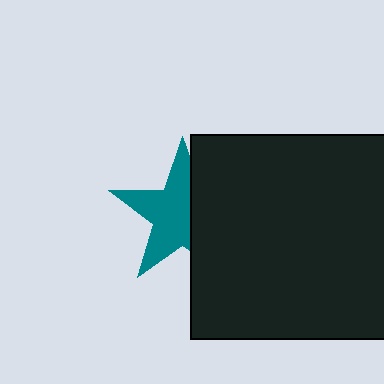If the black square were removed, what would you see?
You would see the complete teal star.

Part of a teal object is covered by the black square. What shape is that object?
It is a star.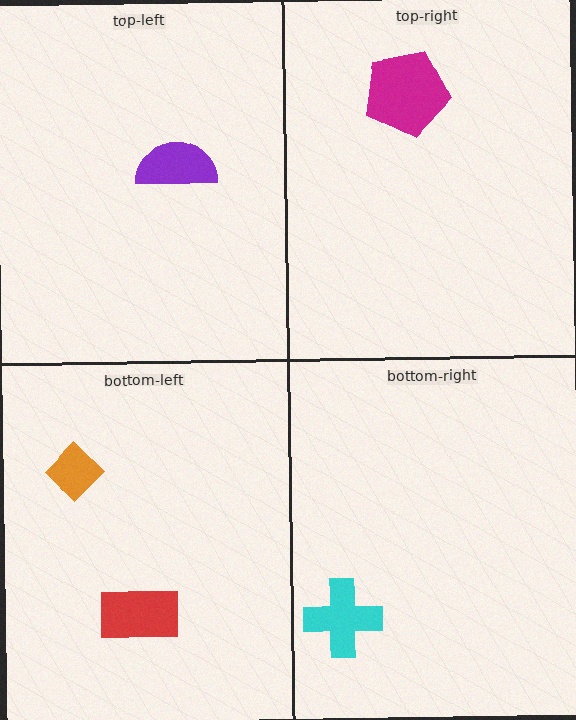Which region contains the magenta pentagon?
The top-right region.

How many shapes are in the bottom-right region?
1.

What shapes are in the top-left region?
The purple semicircle.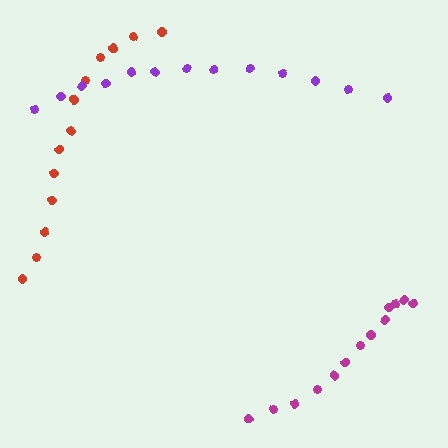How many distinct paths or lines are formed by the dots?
There are 3 distinct paths.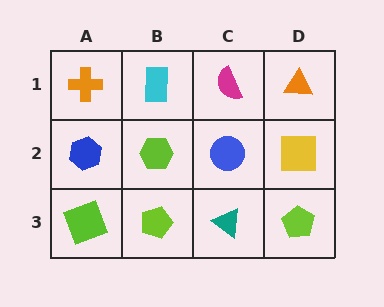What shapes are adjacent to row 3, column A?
A blue hexagon (row 2, column A), a lime pentagon (row 3, column B).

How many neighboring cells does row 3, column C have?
3.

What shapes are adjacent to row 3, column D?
A yellow square (row 2, column D), a teal triangle (row 3, column C).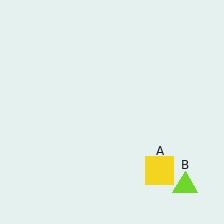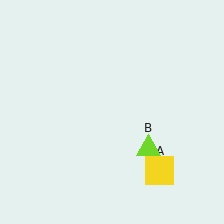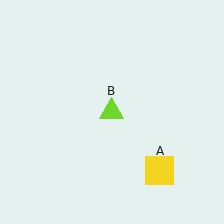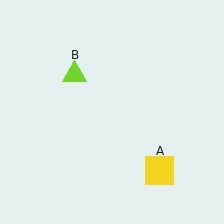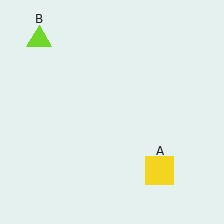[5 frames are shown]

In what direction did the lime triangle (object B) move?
The lime triangle (object B) moved up and to the left.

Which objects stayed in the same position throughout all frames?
Yellow square (object A) remained stationary.